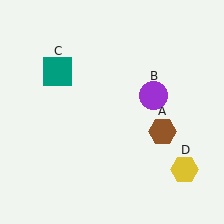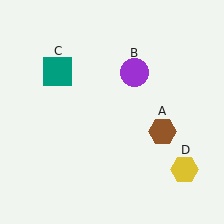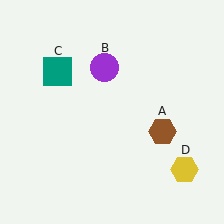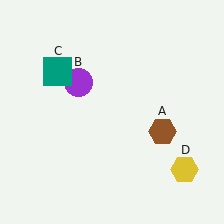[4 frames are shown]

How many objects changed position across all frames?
1 object changed position: purple circle (object B).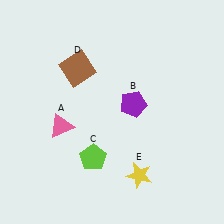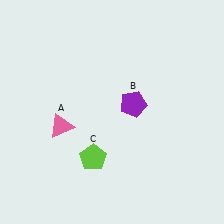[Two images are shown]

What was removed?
The brown square (D), the yellow star (E) were removed in Image 2.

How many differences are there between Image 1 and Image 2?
There are 2 differences between the two images.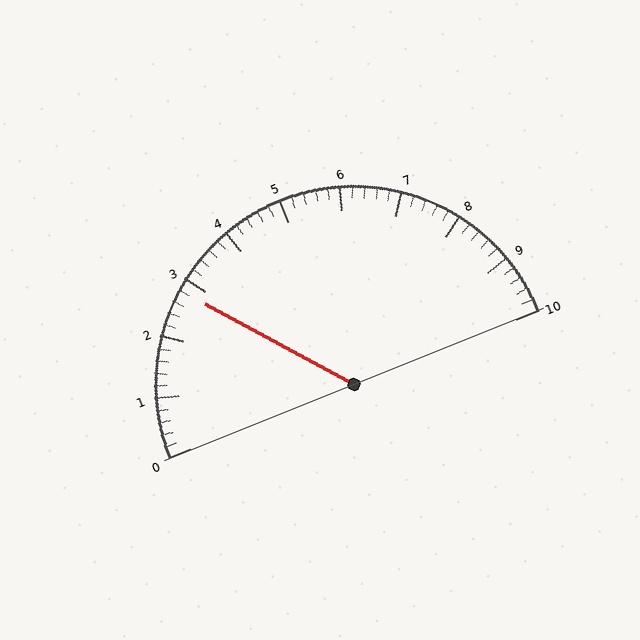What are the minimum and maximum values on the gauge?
The gauge ranges from 0 to 10.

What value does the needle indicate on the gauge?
The needle indicates approximately 2.8.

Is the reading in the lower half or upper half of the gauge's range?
The reading is in the lower half of the range (0 to 10).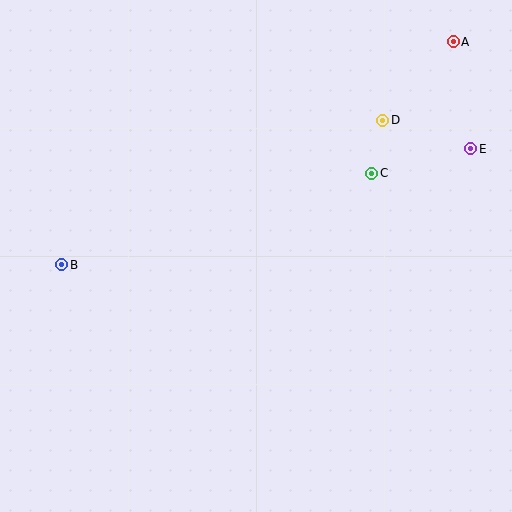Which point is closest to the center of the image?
Point C at (372, 173) is closest to the center.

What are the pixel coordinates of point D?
Point D is at (383, 120).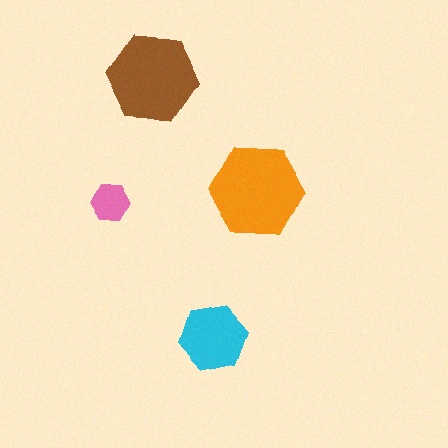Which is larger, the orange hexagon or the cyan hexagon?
The orange one.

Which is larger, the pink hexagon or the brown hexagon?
The brown one.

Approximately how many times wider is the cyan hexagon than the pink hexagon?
About 1.5 times wider.